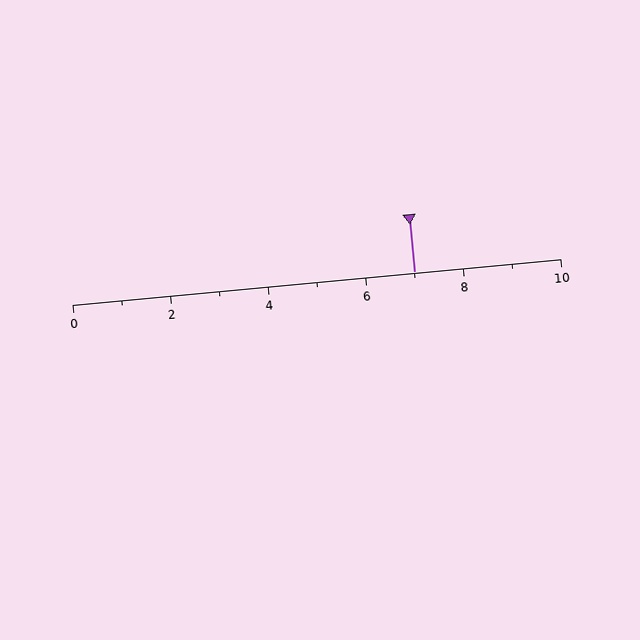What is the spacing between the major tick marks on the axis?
The major ticks are spaced 2 apart.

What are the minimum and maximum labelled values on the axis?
The axis runs from 0 to 10.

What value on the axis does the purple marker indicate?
The marker indicates approximately 7.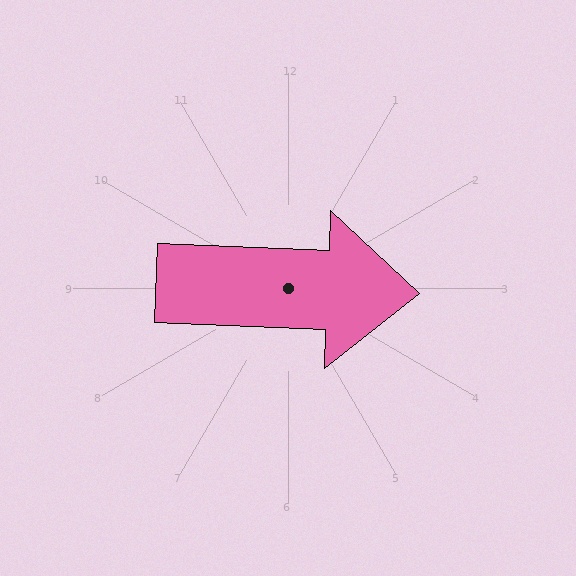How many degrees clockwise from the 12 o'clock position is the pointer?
Approximately 92 degrees.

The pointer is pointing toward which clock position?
Roughly 3 o'clock.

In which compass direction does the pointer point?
East.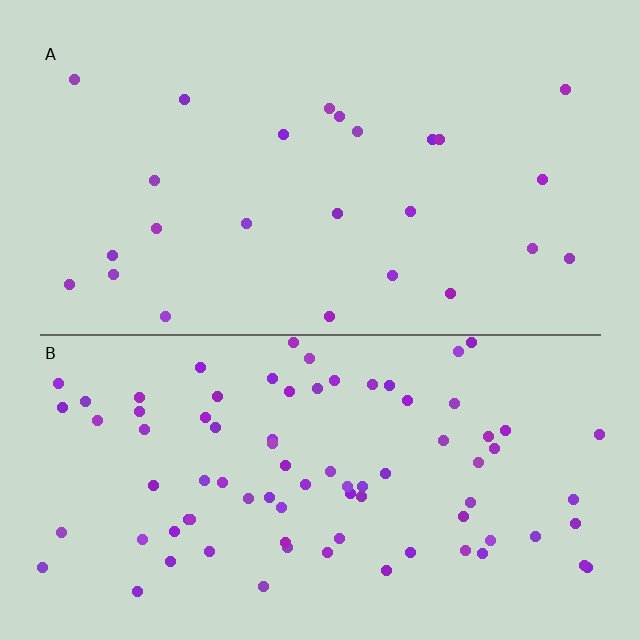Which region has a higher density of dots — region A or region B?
B (the bottom).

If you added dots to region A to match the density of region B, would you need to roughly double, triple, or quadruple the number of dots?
Approximately triple.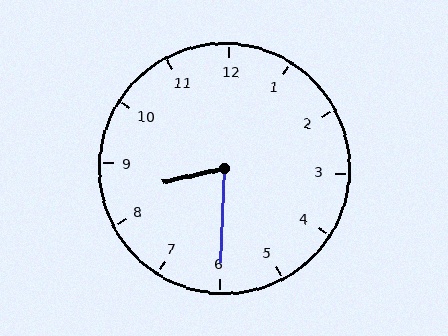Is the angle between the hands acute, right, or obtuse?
It is acute.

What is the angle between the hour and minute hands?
Approximately 75 degrees.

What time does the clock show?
8:30.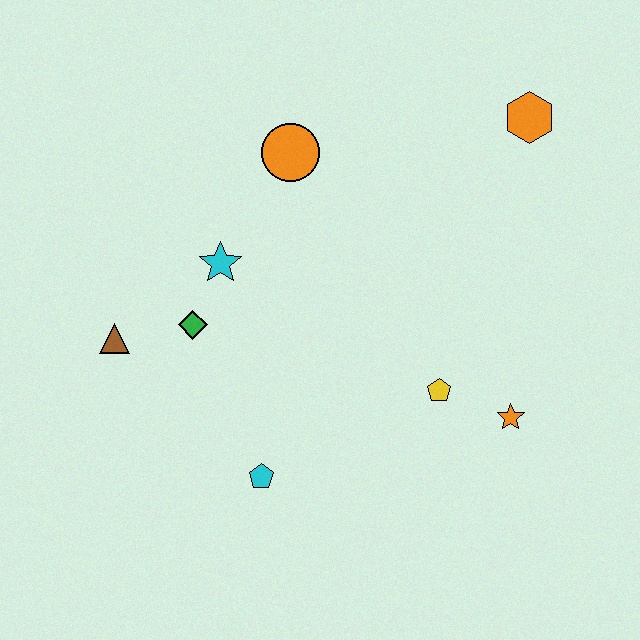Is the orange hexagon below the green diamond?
No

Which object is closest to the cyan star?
The green diamond is closest to the cyan star.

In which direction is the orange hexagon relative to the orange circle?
The orange hexagon is to the right of the orange circle.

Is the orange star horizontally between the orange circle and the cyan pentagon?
No